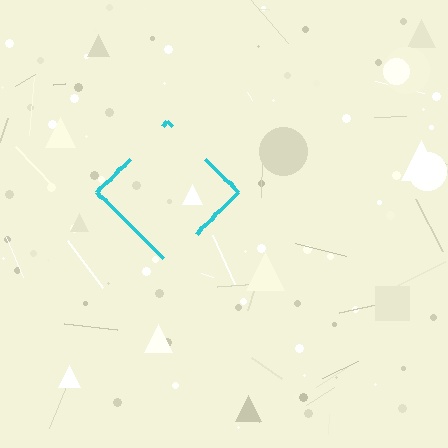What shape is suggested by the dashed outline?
The dashed outline suggests a diamond.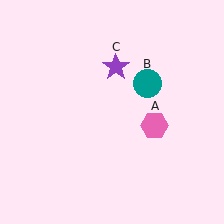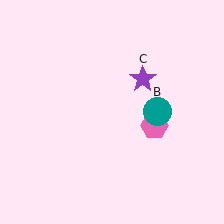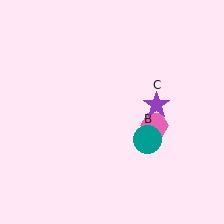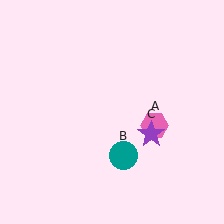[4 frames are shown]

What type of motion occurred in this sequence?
The teal circle (object B), purple star (object C) rotated clockwise around the center of the scene.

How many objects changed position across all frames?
2 objects changed position: teal circle (object B), purple star (object C).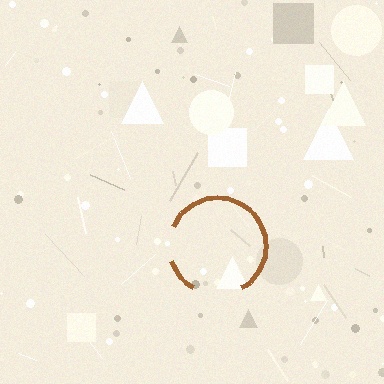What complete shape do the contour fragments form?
The contour fragments form a circle.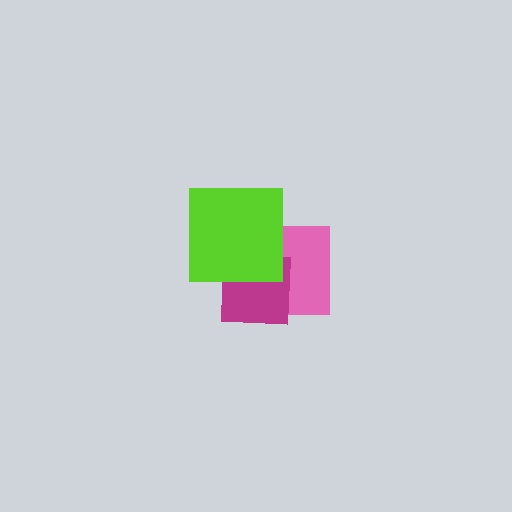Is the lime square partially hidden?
No, no other shape covers it.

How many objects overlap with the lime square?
2 objects overlap with the lime square.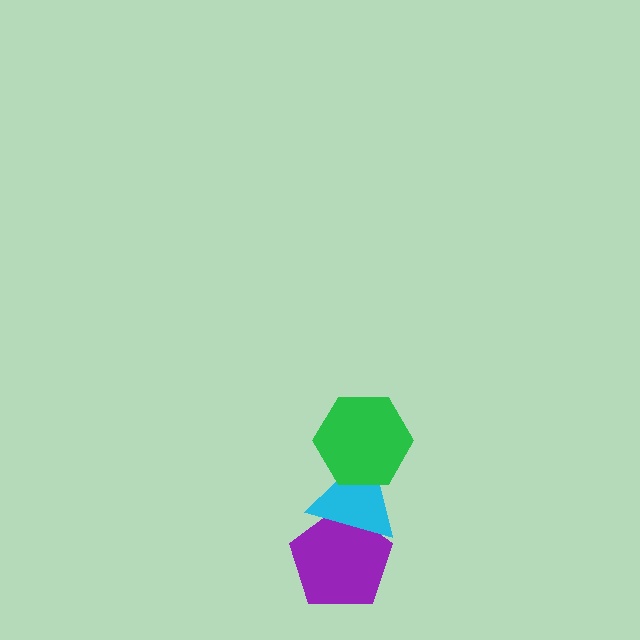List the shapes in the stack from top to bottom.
From top to bottom: the green hexagon, the cyan triangle, the purple pentagon.